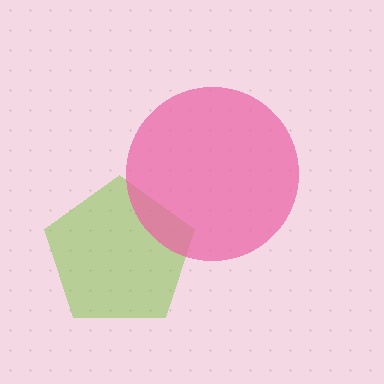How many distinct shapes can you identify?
There are 2 distinct shapes: a lime pentagon, a pink circle.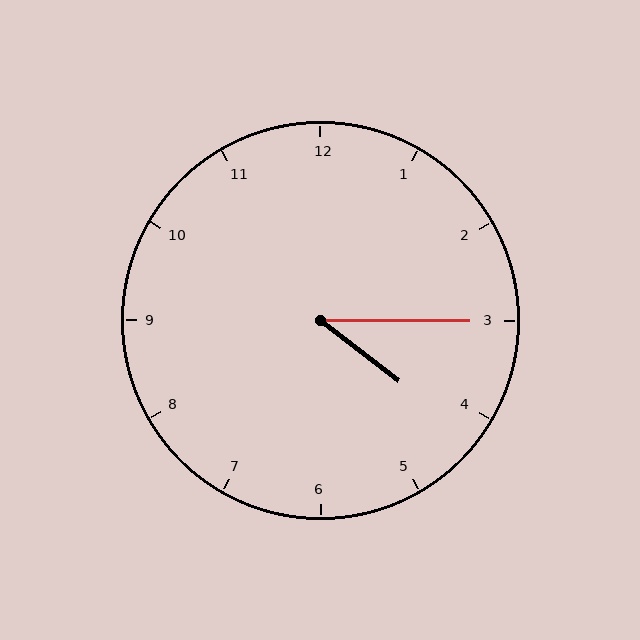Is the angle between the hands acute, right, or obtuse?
It is acute.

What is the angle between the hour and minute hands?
Approximately 38 degrees.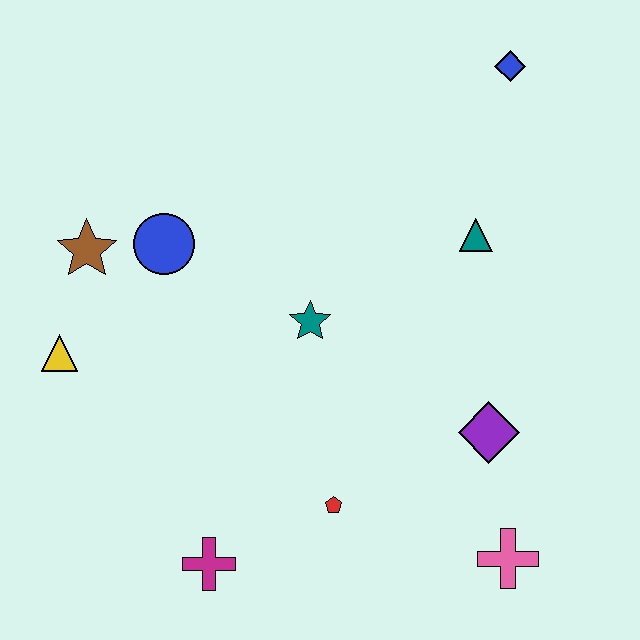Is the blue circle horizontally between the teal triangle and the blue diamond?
No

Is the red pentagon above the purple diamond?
No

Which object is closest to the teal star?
The blue circle is closest to the teal star.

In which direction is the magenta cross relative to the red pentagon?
The magenta cross is to the left of the red pentagon.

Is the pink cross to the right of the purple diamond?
Yes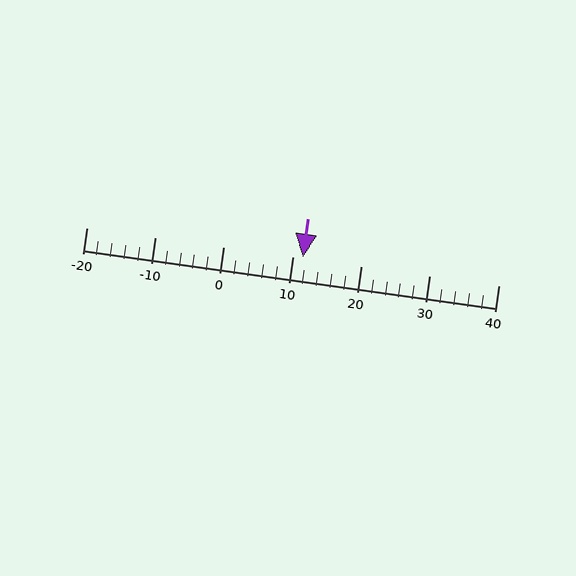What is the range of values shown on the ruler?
The ruler shows values from -20 to 40.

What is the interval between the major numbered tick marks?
The major tick marks are spaced 10 units apart.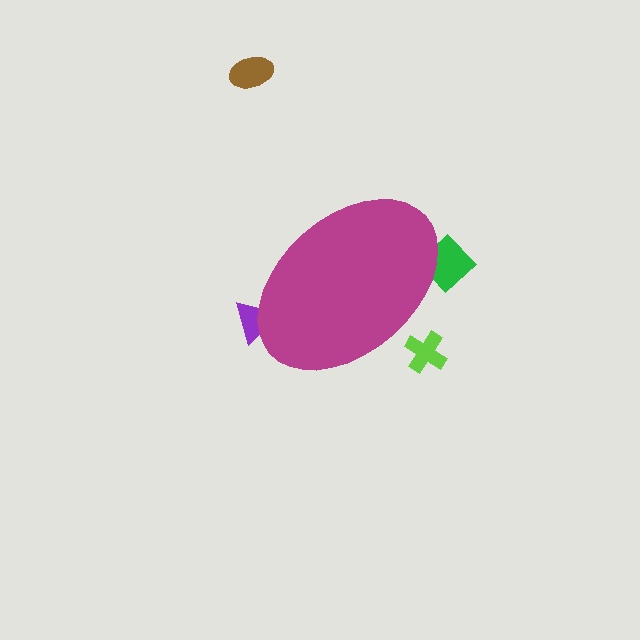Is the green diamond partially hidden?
Yes, the green diamond is partially hidden behind the magenta ellipse.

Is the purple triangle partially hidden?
Yes, the purple triangle is partially hidden behind the magenta ellipse.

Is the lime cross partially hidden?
Yes, the lime cross is partially hidden behind the magenta ellipse.